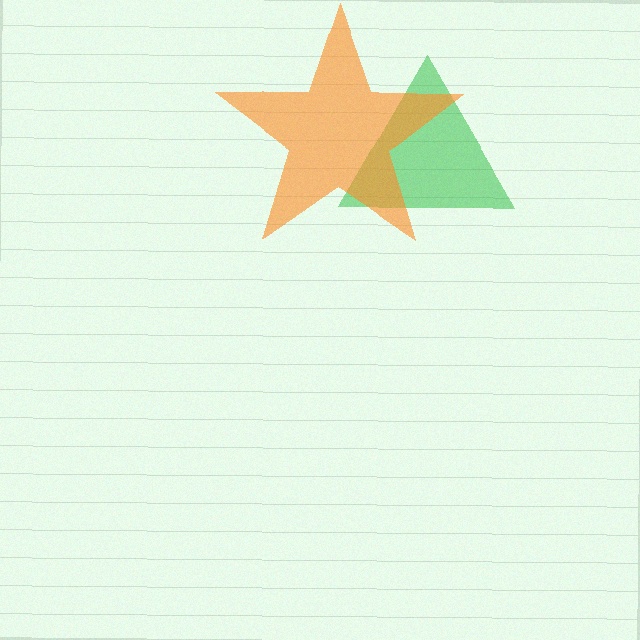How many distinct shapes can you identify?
There are 2 distinct shapes: a green triangle, an orange star.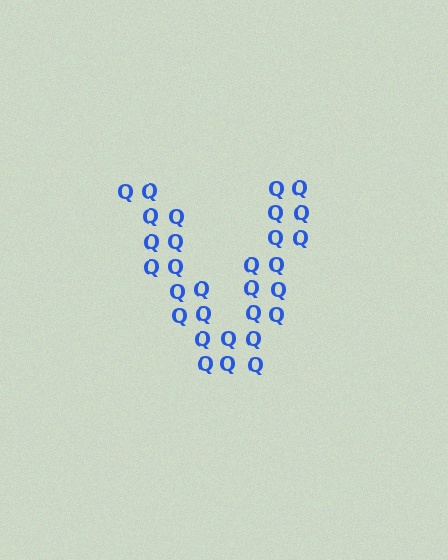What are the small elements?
The small elements are letter Q's.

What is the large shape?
The large shape is the letter V.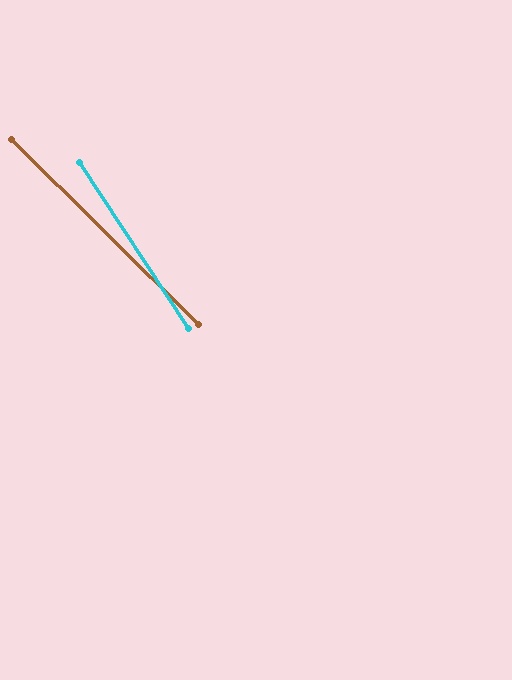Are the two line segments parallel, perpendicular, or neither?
Neither parallel nor perpendicular — they differ by about 12°.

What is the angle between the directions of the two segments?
Approximately 12 degrees.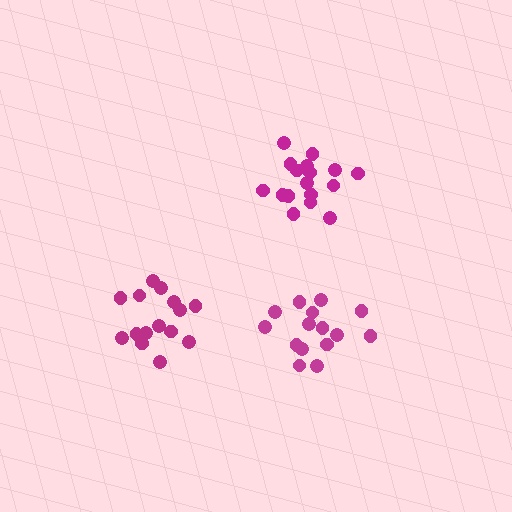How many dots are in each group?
Group 1: 15 dots, Group 2: 17 dots, Group 3: 15 dots (47 total).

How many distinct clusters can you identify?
There are 3 distinct clusters.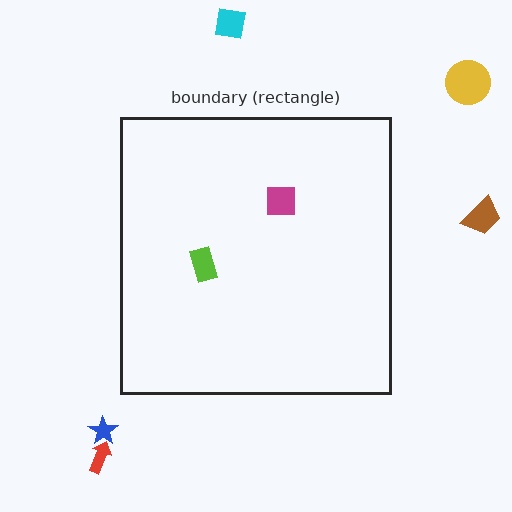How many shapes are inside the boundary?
2 inside, 5 outside.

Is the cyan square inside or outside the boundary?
Outside.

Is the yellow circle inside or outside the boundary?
Outside.